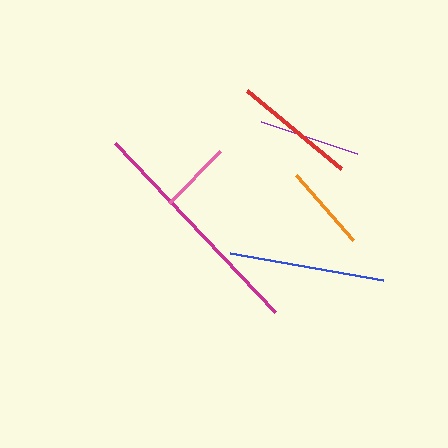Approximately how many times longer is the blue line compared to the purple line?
The blue line is approximately 1.5 times the length of the purple line.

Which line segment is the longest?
The magenta line is the longest at approximately 233 pixels.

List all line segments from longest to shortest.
From longest to shortest: magenta, blue, red, purple, orange, pink.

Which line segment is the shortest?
The pink line is the shortest at approximately 72 pixels.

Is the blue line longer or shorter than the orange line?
The blue line is longer than the orange line.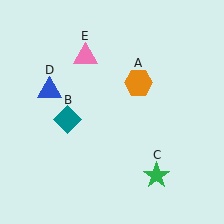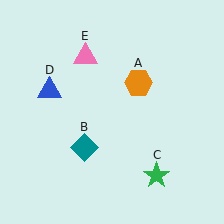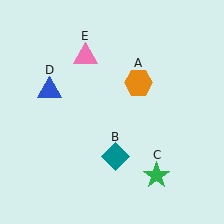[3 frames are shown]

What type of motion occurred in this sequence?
The teal diamond (object B) rotated counterclockwise around the center of the scene.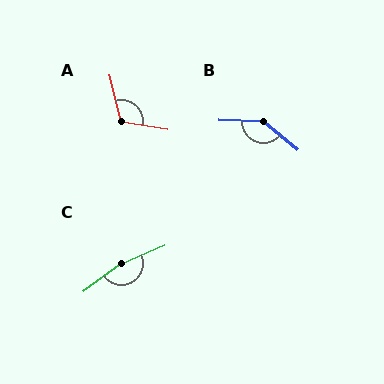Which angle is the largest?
C, at approximately 166 degrees.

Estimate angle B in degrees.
Approximately 142 degrees.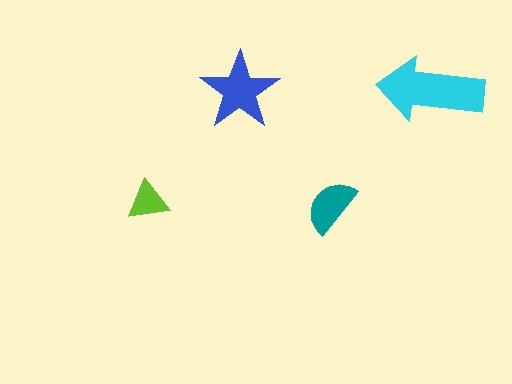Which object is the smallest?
The lime triangle.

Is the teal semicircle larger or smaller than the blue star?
Smaller.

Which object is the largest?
The cyan arrow.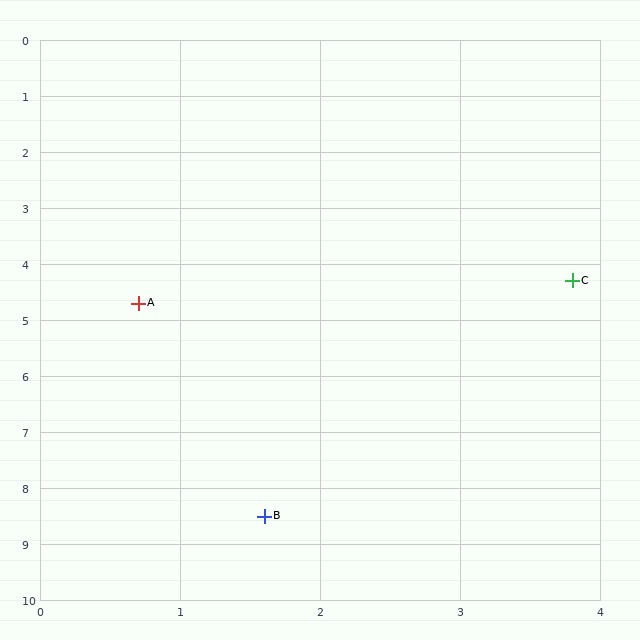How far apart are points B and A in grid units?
Points B and A are about 3.9 grid units apart.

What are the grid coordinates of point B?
Point B is at approximately (1.6, 8.5).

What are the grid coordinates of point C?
Point C is at approximately (3.8, 4.3).